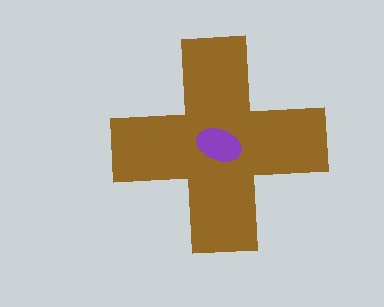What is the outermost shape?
The brown cross.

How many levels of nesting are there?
2.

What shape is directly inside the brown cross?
The purple ellipse.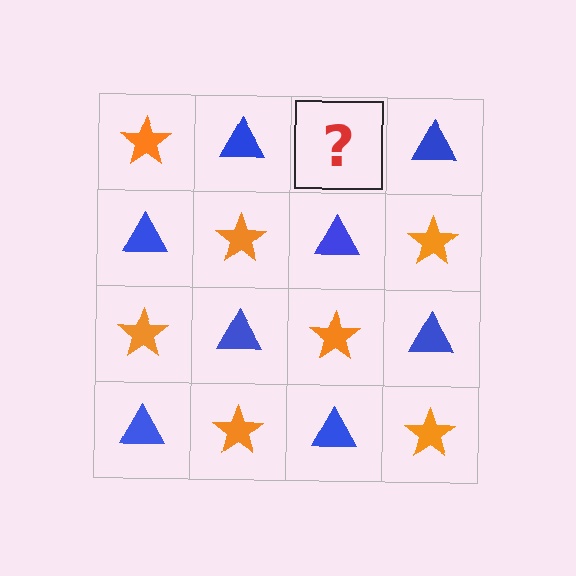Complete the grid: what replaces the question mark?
The question mark should be replaced with an orange star.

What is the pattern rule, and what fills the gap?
The rule is that it alternates orange star and blue triangle in a checkerboard pattern. The gap should be filled with an orange star.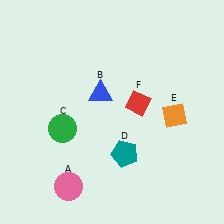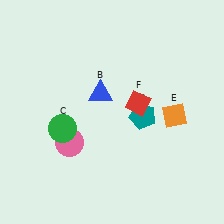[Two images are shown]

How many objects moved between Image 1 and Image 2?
2 objects moved between the two images.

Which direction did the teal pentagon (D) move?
The teal pentagon (D) moved up.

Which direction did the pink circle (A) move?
The pink circle (A) moved up.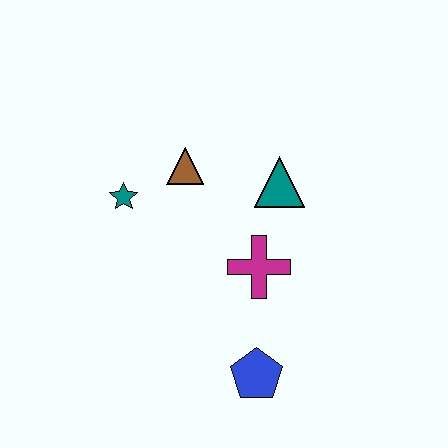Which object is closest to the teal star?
The brown triangle is closest to the teal star.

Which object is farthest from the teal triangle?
The blue pentagon is farthest from the teal triangle.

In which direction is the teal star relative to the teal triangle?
The teal star is to the left of the teal triangle.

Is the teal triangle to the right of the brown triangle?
Yes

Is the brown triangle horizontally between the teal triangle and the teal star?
Yes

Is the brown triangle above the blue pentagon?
Yes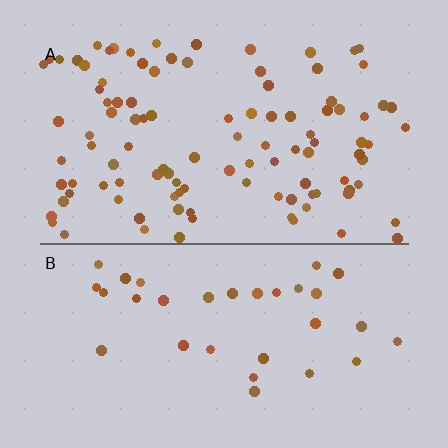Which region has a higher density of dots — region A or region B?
A (the top).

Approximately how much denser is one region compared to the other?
Approximately 3.1× — region A over region B.